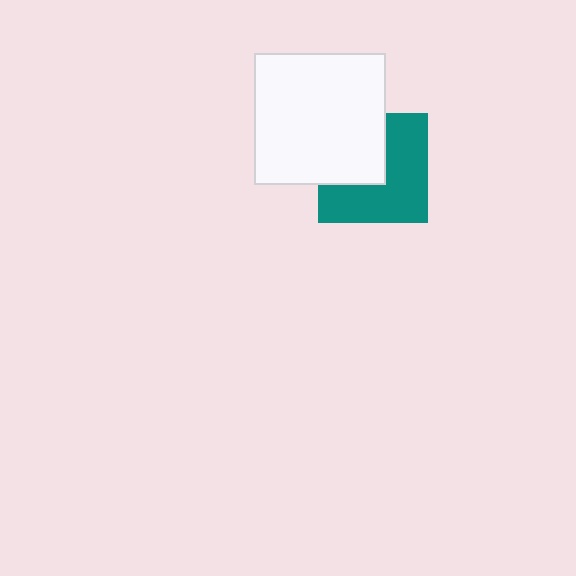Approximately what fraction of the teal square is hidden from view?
Roughly 40% of the teal square is hidden behind the white square.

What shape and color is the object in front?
The object in front is a white square.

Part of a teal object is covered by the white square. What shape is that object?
It is a square.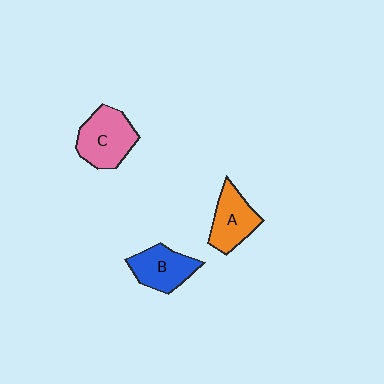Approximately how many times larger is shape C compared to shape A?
Approximately 1.2 times.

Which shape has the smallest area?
Shape A (orange).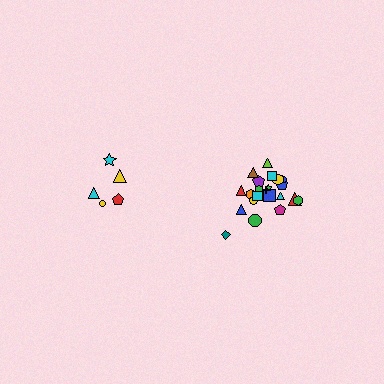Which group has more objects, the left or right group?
The right group.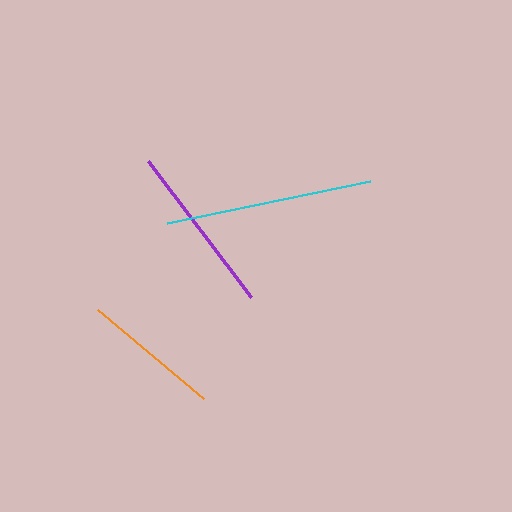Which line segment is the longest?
The cyan line is the longest at approximately 208 pixels.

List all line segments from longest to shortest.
From longest to shortest: cyan, purple, orange.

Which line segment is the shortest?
The orange line is the shortest at approximately 138 pixels.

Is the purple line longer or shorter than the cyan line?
The cyan line is longer than the purple line.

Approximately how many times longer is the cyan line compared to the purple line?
The cyan line is approximately 1.2 times the length of the purple line.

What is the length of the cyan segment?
The cyan segment is approximately 208 pixels long.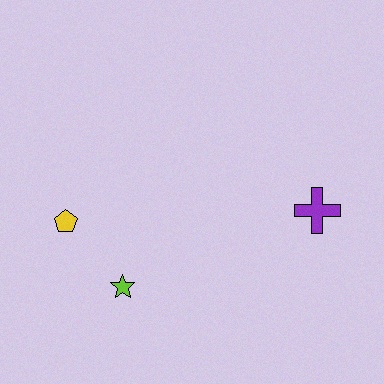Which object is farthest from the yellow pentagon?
The purple cross is farthest from the yellow pentagon.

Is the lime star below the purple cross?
Yes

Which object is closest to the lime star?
The yellow pentagon is closest to the lime star.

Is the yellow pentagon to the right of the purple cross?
No